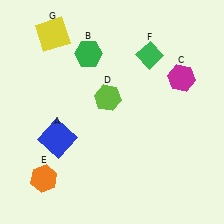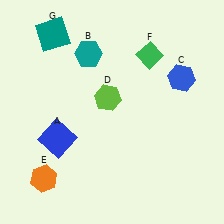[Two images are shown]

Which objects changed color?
B changed from green to teal. C changed from magenta to blue. G changed from yellow to teal.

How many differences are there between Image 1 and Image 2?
There are 3 differences between the two images.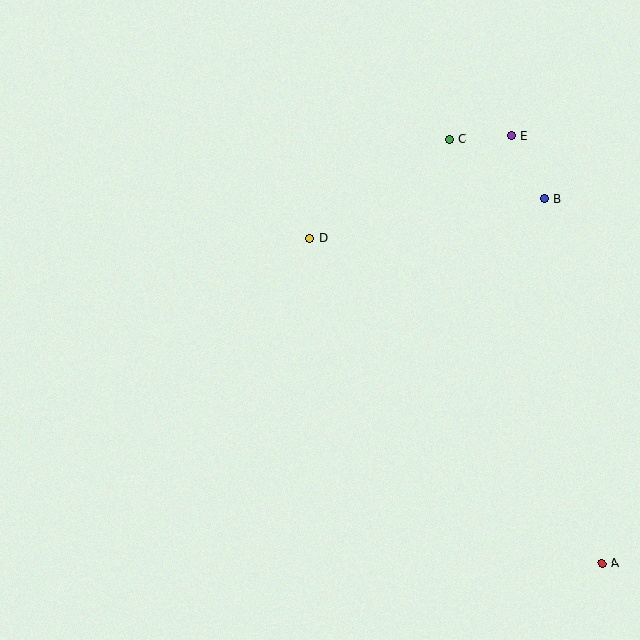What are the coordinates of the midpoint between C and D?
The midpoint between C and D is at (380, 189).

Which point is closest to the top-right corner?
Point E is closest to the top-right corner.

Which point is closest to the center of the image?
Point D at (310, 239) is closest to the center.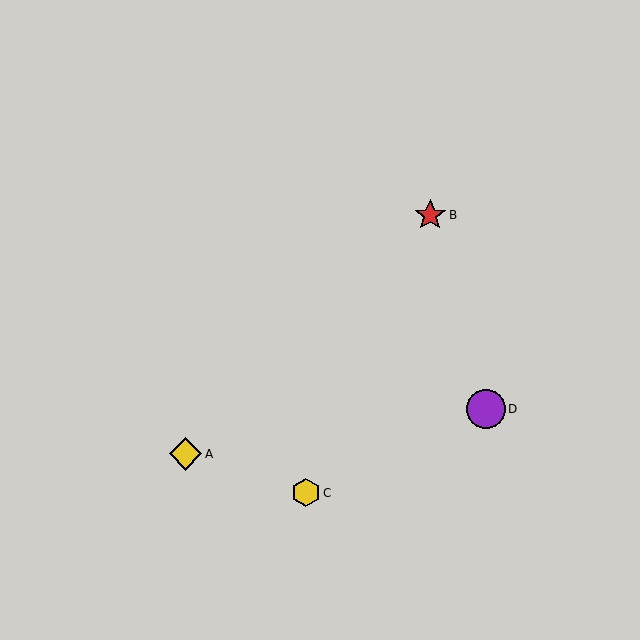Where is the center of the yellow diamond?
The center of the yellow diamond is at (185, 454).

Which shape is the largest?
The purple circle (labeled D) is the largest.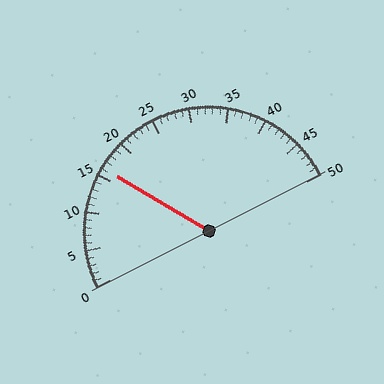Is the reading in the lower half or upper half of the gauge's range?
The reading is in the lower half of the range (0 to 50).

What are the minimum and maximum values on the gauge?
The gauge ranges from 0 to 50.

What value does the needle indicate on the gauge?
The needle indicates approximately 16.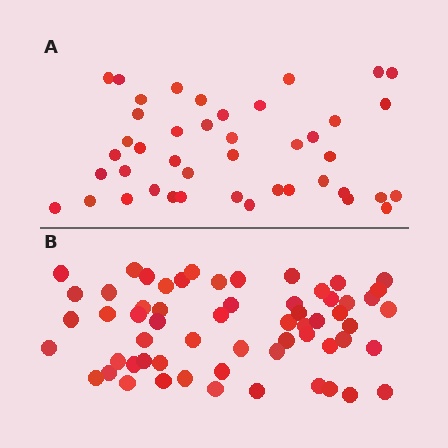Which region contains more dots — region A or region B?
Region B (the bottom region) has more dots.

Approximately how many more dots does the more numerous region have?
Region B has approximately 15 more dots than region A.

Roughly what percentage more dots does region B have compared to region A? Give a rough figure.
About 40% more.